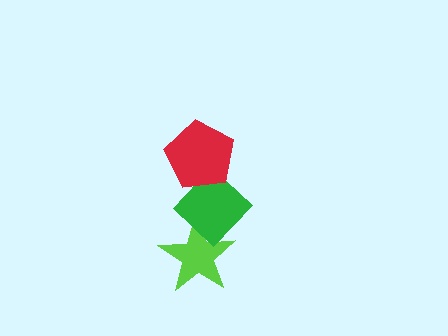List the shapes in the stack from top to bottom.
From top to bottom: the red pentagon, the green diamond, the lime star.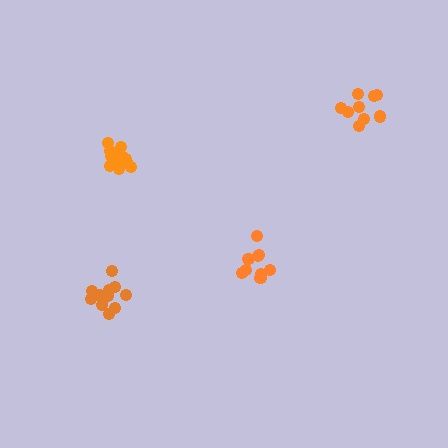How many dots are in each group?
Group 1: 12 dots, Group 2: 9 dots, Group 3: 13 dots, Group 4: 9 dots (43 total).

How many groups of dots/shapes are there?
There are 4 groups.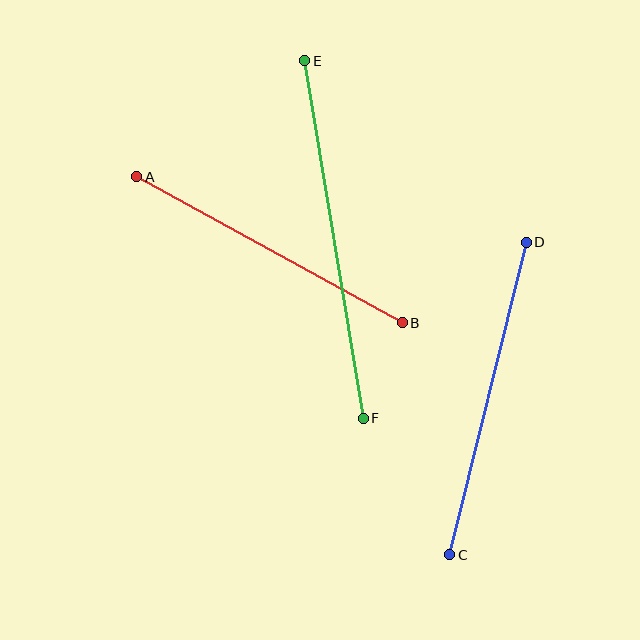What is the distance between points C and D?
The distance is approximately 322 pixels.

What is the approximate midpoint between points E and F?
The midpoint is at approximately (334, 239) pixels.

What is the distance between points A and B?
The distance is approximately 303 pixels.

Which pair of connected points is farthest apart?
Points E and F are farthest apart.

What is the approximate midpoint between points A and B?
The midpoint is at approximately (270, 250) pixels.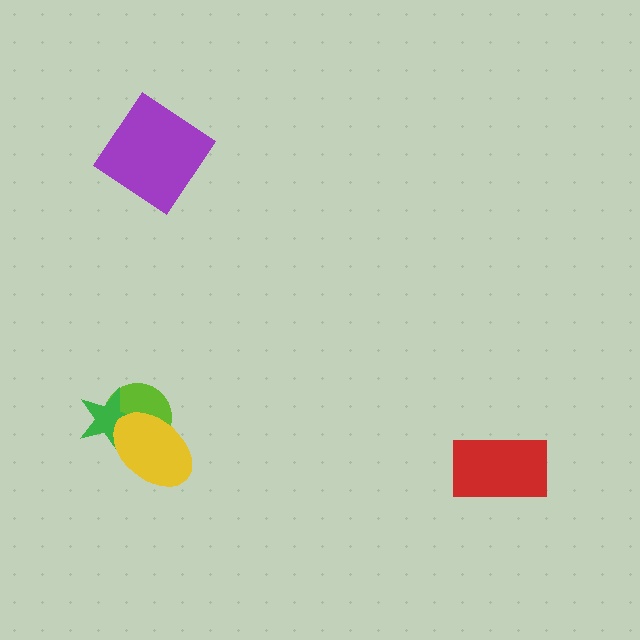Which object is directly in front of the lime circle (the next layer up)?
The green star is directly in front of the lime circle.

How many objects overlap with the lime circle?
2 objects overlap with the lime circle.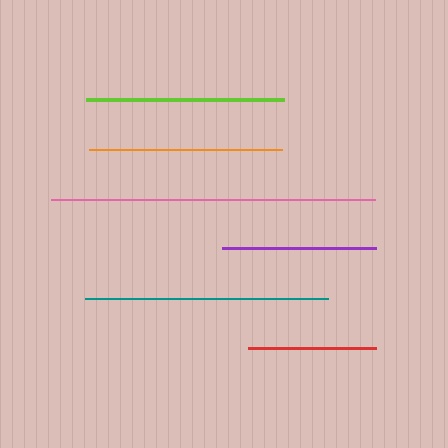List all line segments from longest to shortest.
From longest to shortest: pink, teal, lime, orange, purple, red.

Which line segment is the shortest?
The red line is the shortest at approximately 129 pixels.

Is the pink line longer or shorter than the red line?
The pink line is longer than the red line.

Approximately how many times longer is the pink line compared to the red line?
The pink line is approximately 2.5 times the length of the red line.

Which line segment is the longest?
The pink line is the longest at approximately 324 pixels.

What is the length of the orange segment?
The orange segment is approximately 194 pixels long.